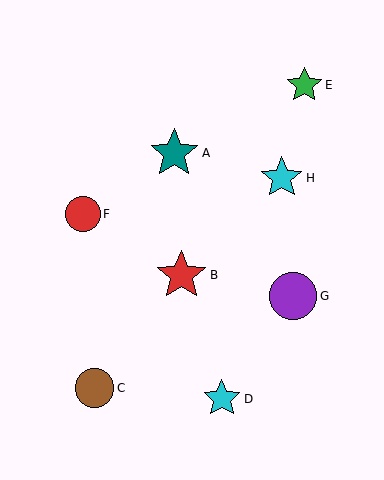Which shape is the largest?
The red star (labeled B) is the largest.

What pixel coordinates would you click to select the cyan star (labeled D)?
Click at (222, 399) to select the cyan star D.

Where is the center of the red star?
The center of the red star is at (181, 275).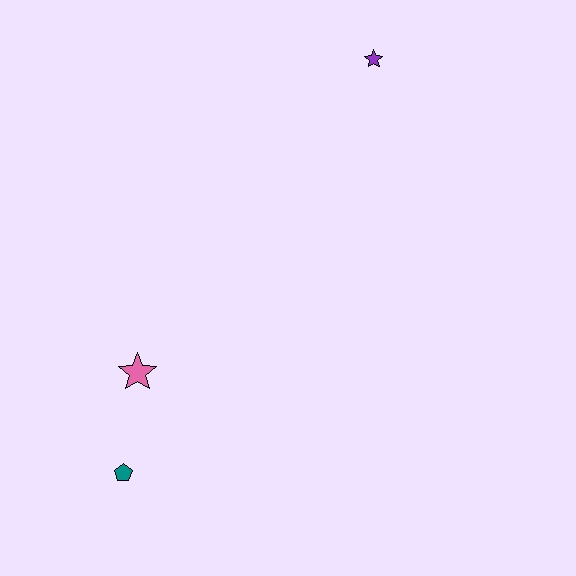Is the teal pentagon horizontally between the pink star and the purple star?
No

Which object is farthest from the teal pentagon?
The purple star is farthest from the teal pentagon.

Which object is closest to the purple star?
The pink star is closest to the purple star.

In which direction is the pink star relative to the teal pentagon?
The pink star is above the teal pentagon.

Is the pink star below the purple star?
Yes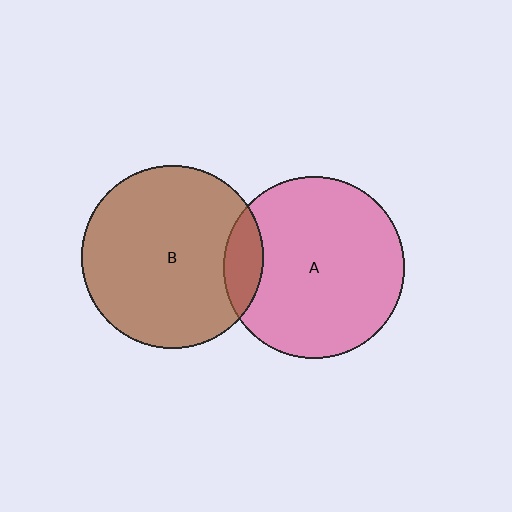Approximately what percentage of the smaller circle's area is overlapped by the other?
Approximately 10%.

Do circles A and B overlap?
Yes.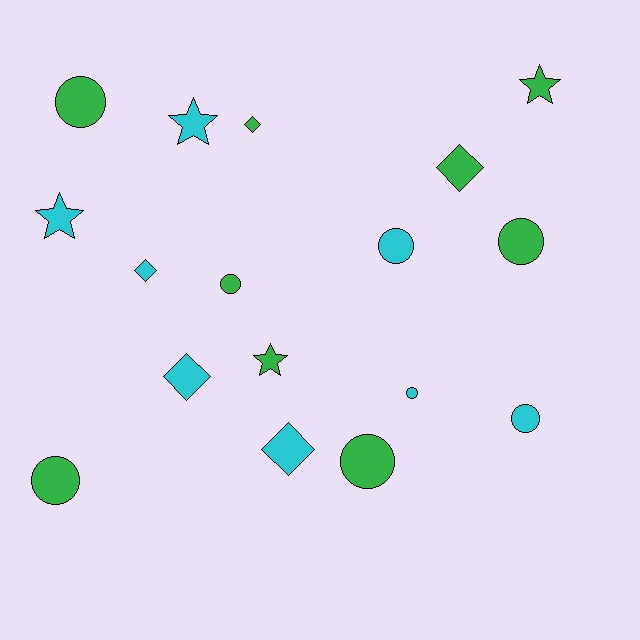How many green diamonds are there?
There are 2 green diamonds.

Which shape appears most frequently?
Circle, with 8 objects.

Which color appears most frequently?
Green, with 9 objects.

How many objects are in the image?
There are 17 objects.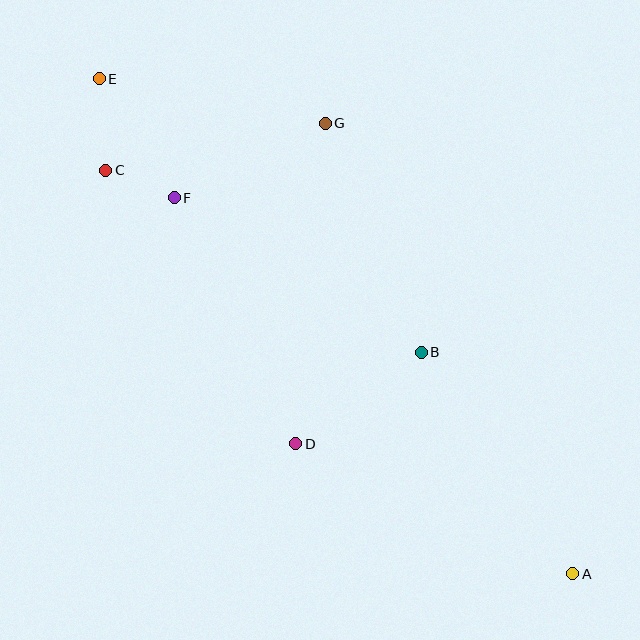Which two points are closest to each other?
Points C and F are closest to each other.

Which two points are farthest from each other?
Points A and E are farthest from each other.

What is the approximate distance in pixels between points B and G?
The distance between B and G is approximately 248 pixels.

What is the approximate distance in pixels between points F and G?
The distance between F and G is approximately 168 pixels.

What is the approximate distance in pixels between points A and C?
The distance between A and C is approximately 617 pixels.